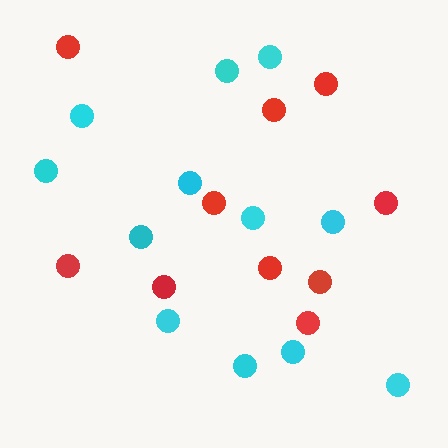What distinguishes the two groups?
There are 2 groups: one group of red circles (10) and one group of cyan circles (12).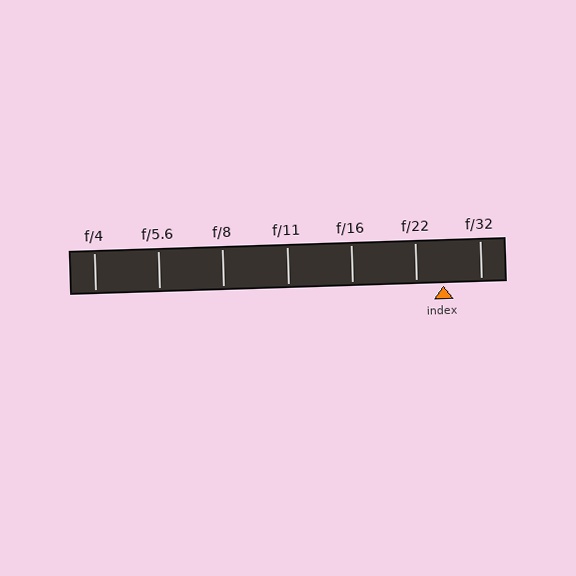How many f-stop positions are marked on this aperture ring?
There are 7 f-stop positions marked.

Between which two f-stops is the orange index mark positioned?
The index mark is between f/22 and f/32.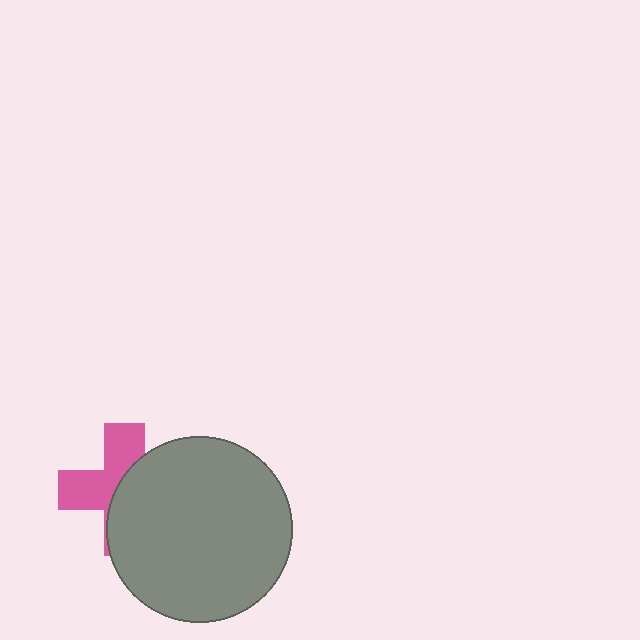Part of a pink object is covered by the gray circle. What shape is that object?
It is a cross.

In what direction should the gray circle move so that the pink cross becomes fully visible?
The gray circle should move right. That is the shortest direction to clear the overlap and leave the pink cross fully visible.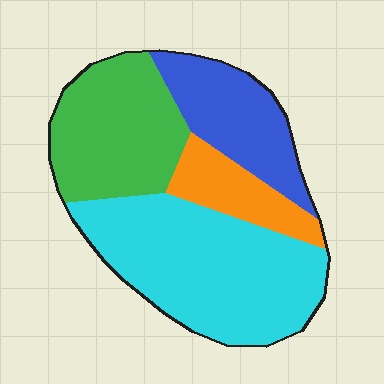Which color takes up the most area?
Cyan, at roughly 40%.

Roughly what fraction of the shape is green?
Green covers about 25% of the shape.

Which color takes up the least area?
Orange, at roughly 10%.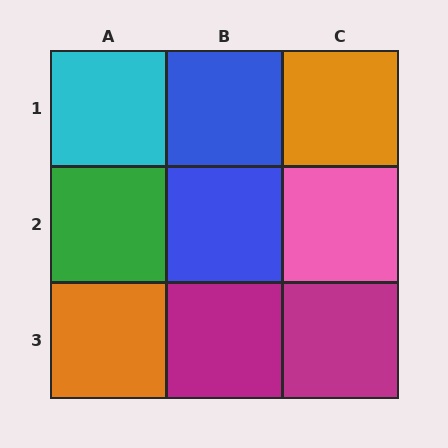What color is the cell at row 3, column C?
Magenta.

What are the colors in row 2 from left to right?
Green, blue, pink.